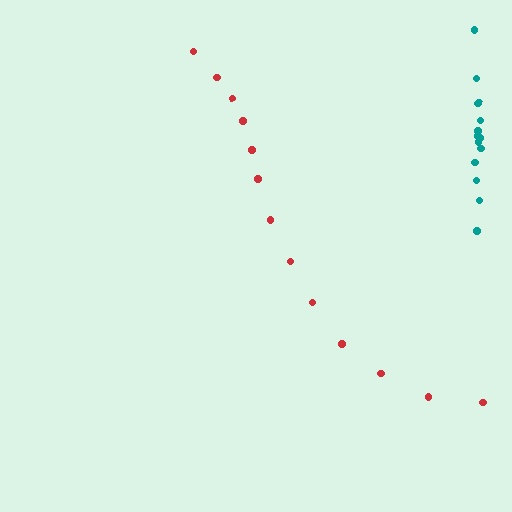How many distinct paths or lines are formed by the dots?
There are 2 distinct paths.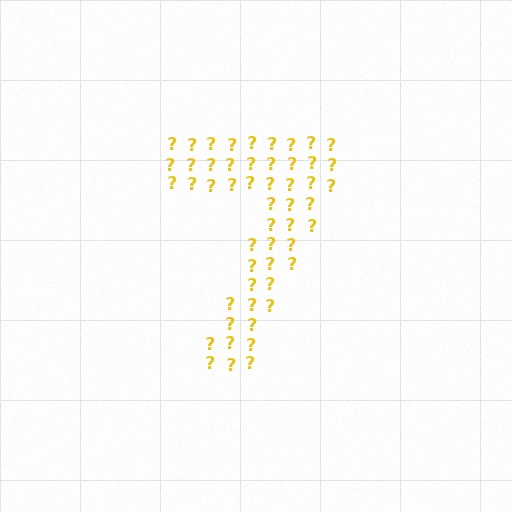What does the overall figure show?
The overall figure shows the digit 7.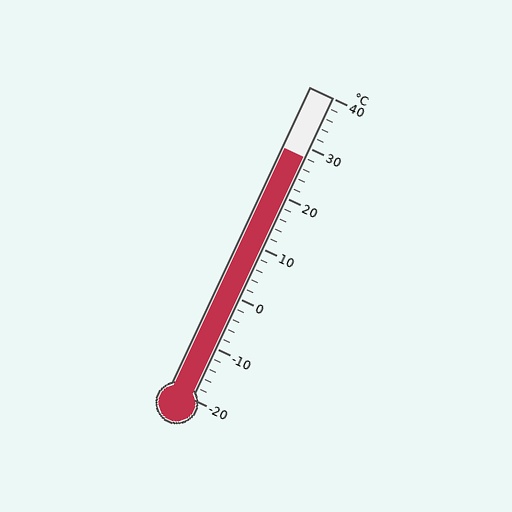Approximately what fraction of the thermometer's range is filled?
The thermometer is filled to approximately 80% of its range.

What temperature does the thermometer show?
The thermometer shows approximately 28°C.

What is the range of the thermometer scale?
The thermometer scale ranges from -20°C to 40°C.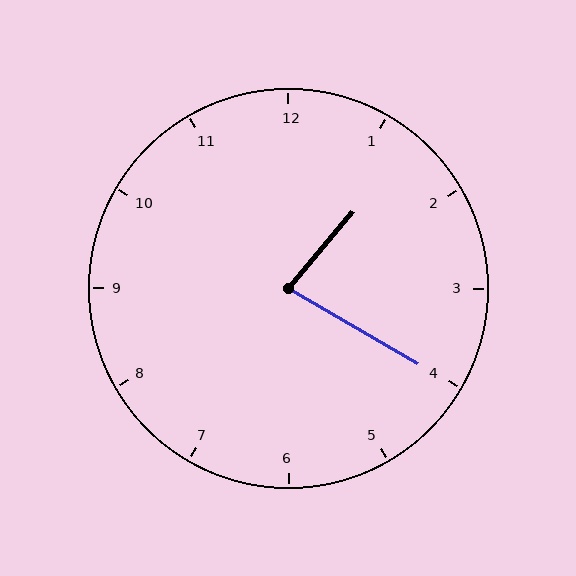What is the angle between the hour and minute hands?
Approximately 80 degrees.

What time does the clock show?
1:20.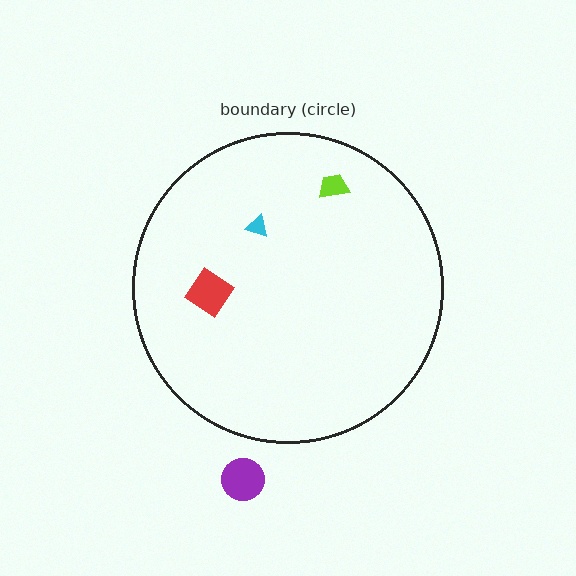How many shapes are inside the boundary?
3 inside, 1 outside.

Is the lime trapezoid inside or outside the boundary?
Inside.